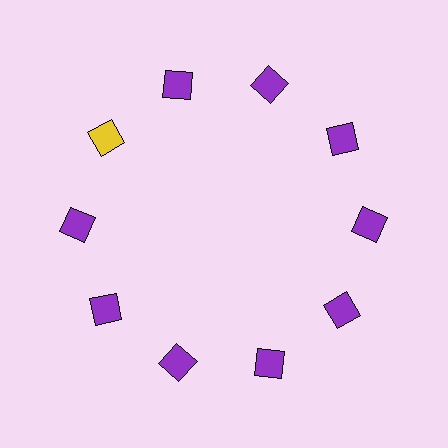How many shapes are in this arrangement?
There are 10 shapes arranged in a ring pattern.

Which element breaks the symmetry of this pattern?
The yellow square at roughly the 10 o'clock position breaks the symmetry. All other shapes are purple squares.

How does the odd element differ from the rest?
It has a different color: yellow instead of purple.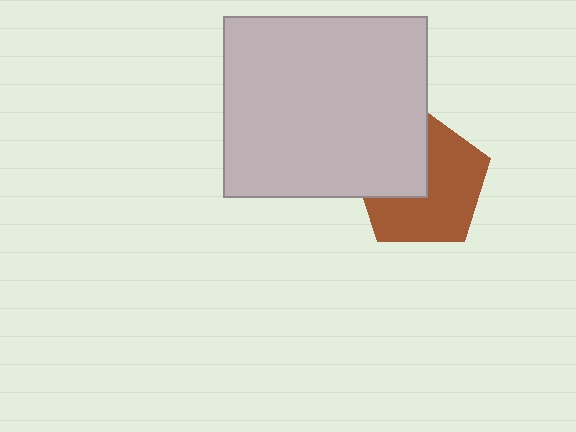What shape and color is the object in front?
The object in front is a light gray rectangle.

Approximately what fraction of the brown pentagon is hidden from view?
Roughly 38% of the brown pentagon is hidden behind the light gray rectangle.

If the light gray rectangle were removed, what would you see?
You would see the complete brown pentagon.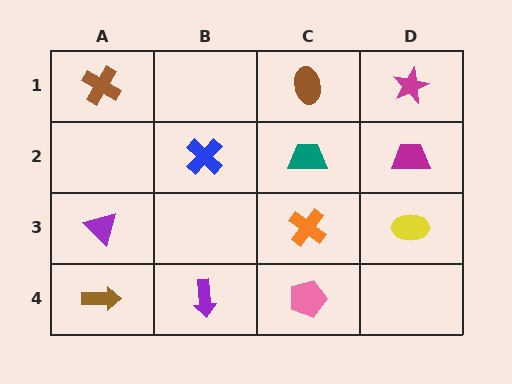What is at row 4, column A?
A brown arrow.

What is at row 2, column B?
A blue cross.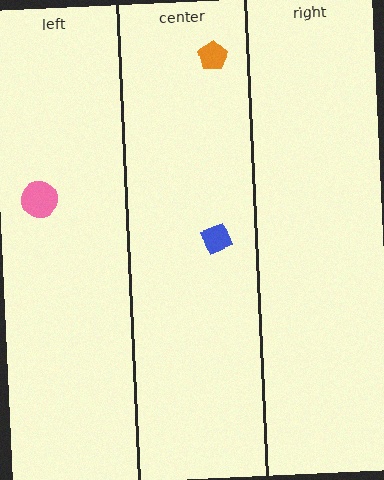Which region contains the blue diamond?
The center region.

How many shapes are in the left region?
1.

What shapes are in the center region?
The orange pentagon, the blue diamond.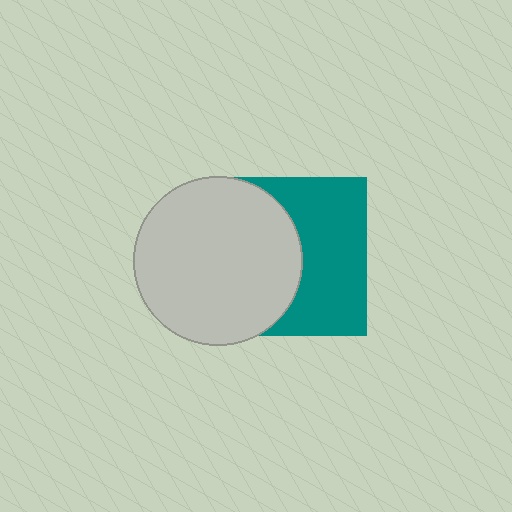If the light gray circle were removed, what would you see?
You would see the complete teal square.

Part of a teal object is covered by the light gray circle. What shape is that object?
It is a square.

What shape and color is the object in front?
The object in front is a light gray circle.